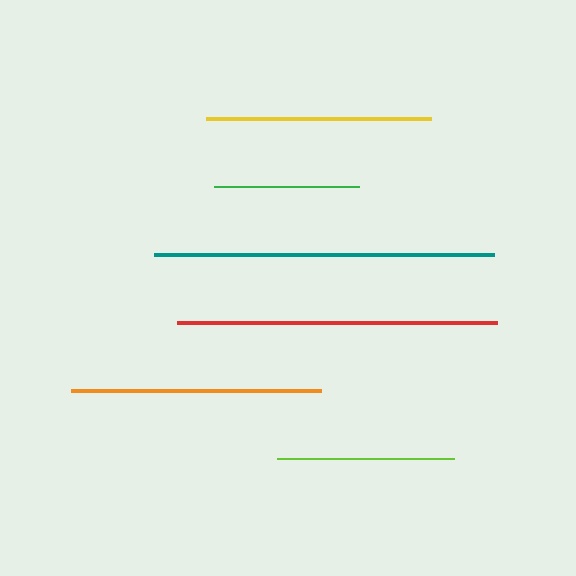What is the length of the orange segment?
The orange segment is approximately 250 pixels long.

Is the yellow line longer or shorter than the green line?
The yellow line is longer than the green line.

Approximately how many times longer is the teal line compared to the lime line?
The teal line is approximately 1.9 times the length of the lime line.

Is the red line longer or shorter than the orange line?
The red line is longer than the orange line.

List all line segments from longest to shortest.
From longest to shortest: teal, red, orange, yellow, lime, green.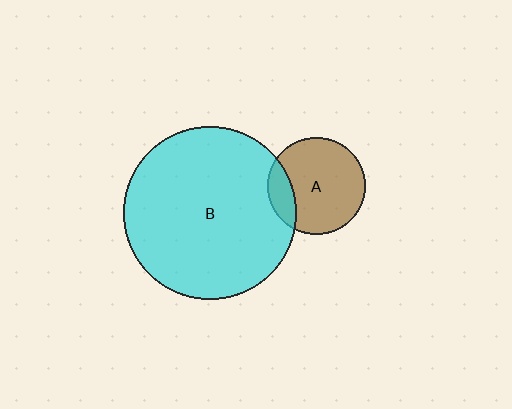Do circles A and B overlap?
Yes.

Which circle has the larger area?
Circle B (cyan).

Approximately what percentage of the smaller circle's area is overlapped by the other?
Approximately 15%.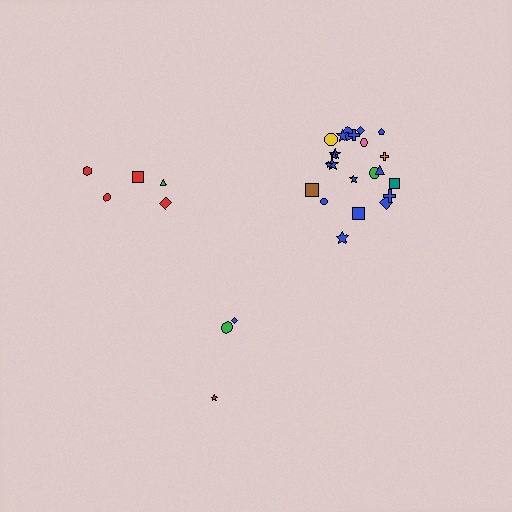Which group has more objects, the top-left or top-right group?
The top-right group.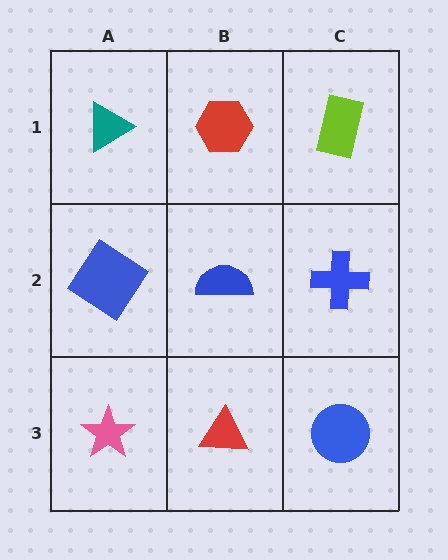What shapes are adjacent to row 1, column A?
A blue diamond (row 2, column A), a red hexagon (row 1, column B).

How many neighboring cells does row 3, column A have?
2.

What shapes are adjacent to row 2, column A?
A teal triangle (row 1, column A), a pink star (row 3, column A), a blue semicircle (row 2, column B).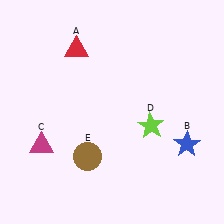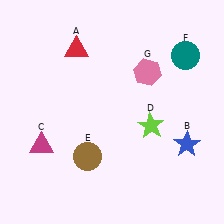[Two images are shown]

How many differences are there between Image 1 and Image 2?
There are 2 differences between the two images.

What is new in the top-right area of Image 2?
A teal circle (F) was added in the top-right area of Image 2.